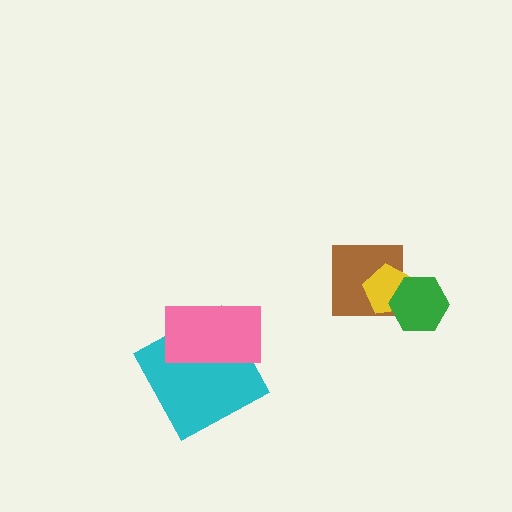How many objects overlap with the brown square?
2 objects overlap with the brown square.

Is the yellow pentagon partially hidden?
Yes, it is partially covered by another shape.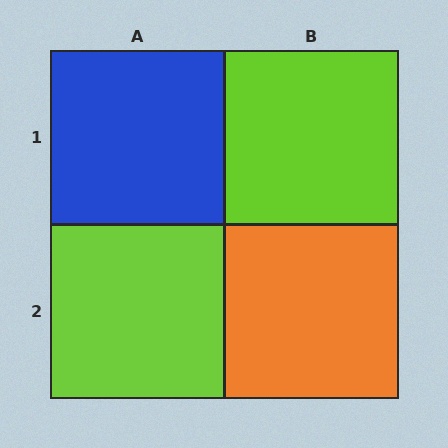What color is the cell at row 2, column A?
Lime.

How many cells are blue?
1 cell is blue.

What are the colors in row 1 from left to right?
Blue, lime.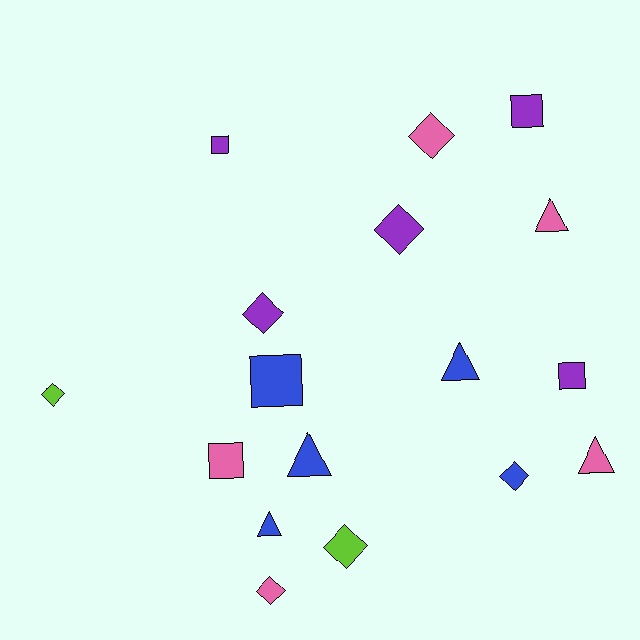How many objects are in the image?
There are 17 objects.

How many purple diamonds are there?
There are 2 purple diamonds.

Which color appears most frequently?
Purple, with 5 objects.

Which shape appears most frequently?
Diamond, with 7 objects.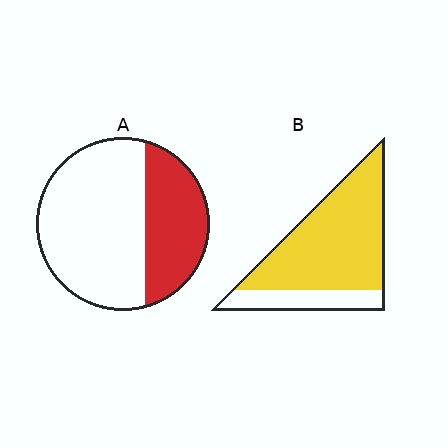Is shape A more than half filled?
No.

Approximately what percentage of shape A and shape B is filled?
A is approximately 35% and B is approximately 75%.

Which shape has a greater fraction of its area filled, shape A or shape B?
Shape B.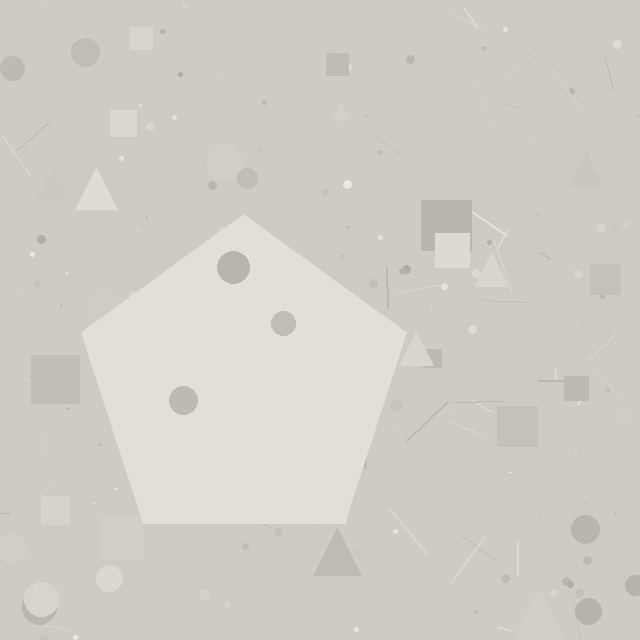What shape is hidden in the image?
A pentagon is hidden in the image.